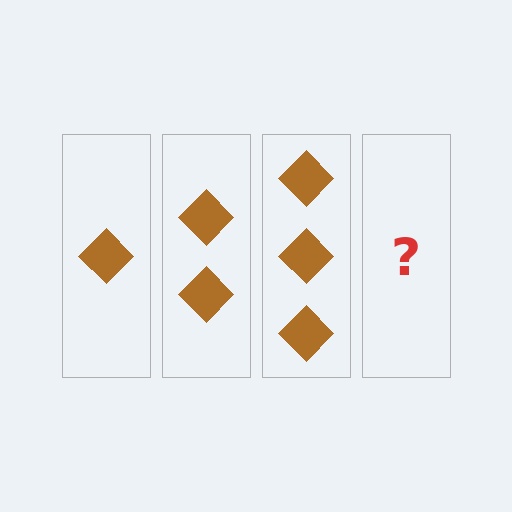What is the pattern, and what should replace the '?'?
The pattern is that each step adds one more diamond. The '?' should be 4 diamonds.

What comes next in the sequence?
The next element should be 4 diamonds.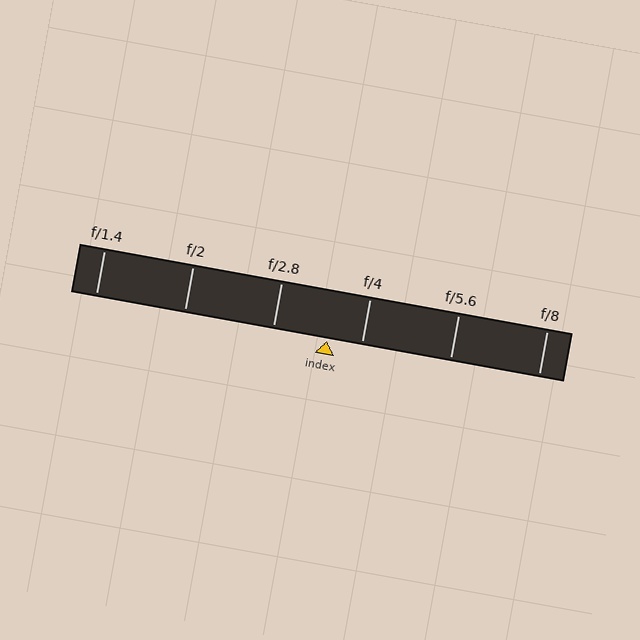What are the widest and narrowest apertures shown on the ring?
The widest aperture shown is f/1.4 and the narrowest is f/8.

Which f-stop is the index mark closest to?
The index mark is closest to f/4.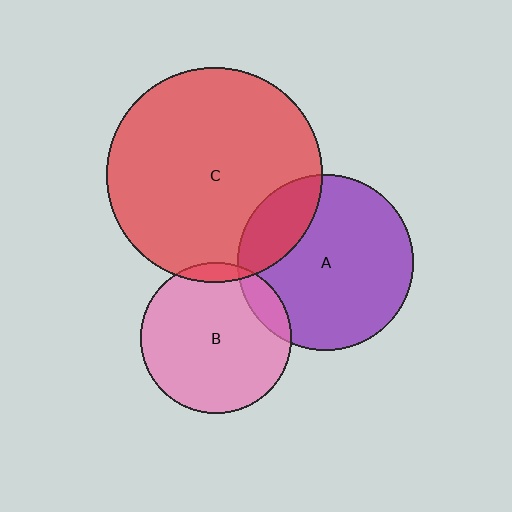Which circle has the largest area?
Circle C (red).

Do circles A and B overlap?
Yes.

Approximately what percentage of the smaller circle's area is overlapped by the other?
Approximately 10%.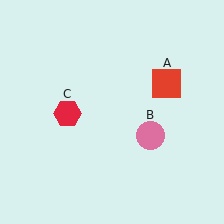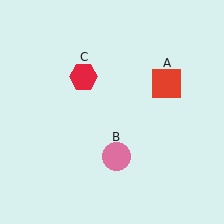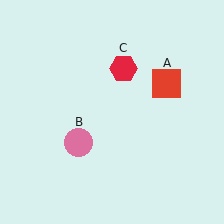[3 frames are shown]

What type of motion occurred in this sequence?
The pink circle (object B), red hexagon (object C) rotated clockwise around the center of the scene.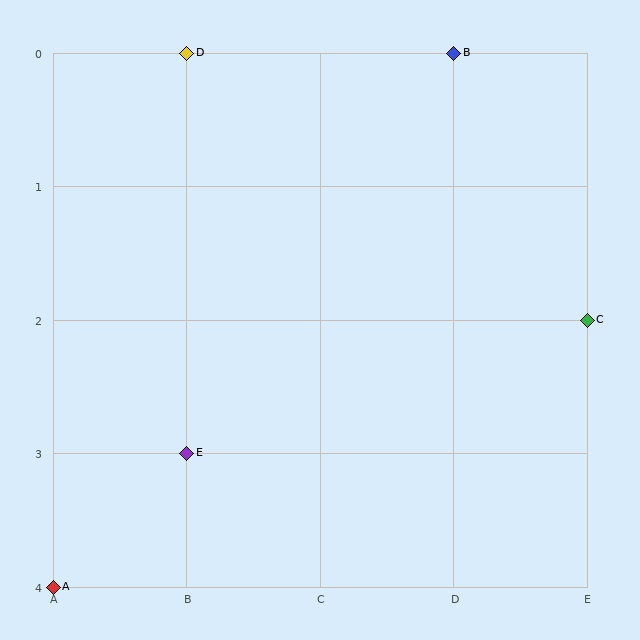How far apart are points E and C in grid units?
Points E and C are 3 columns and 1 row apart (about 3.2 grid units diagonally).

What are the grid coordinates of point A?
Point A is at grid coordinates (A, 4).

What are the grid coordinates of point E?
Point E is at grid coordinates (B, 3).